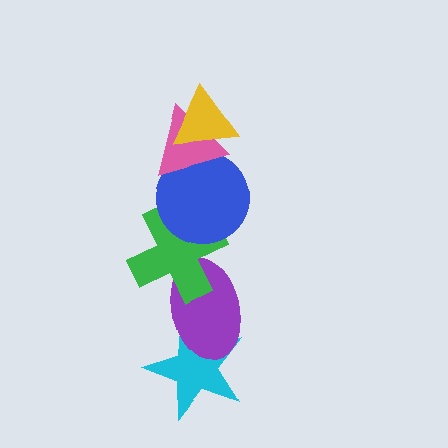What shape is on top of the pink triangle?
The yellow triangle is on top of the pink triangle.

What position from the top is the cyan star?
The cyan star is 6th from the top.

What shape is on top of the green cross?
The blue circle is on top of the green cross.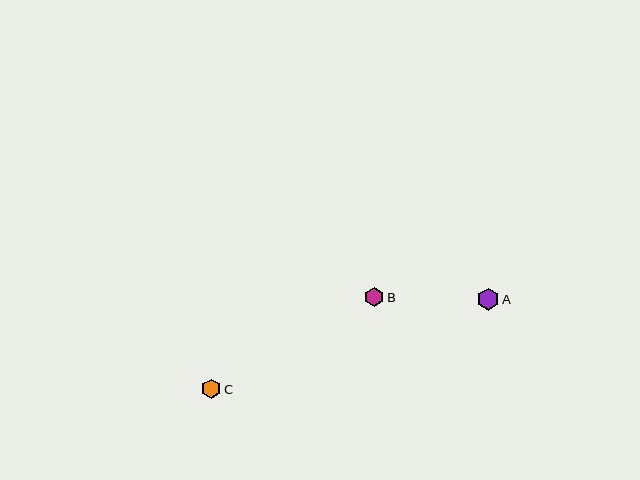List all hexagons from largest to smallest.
From largest to smallest: A, C, B.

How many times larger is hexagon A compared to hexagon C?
Hexagon A is approximately 1.1 times the size of hexagon C.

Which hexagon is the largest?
Hexagon A is the largest with a size of approximately 22 pixels.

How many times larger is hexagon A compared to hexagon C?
Hexagon A is approximately 1.1 times the size of hexagon C.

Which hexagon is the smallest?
Hexagon B is the smallest with a size of approximately 19 pixels.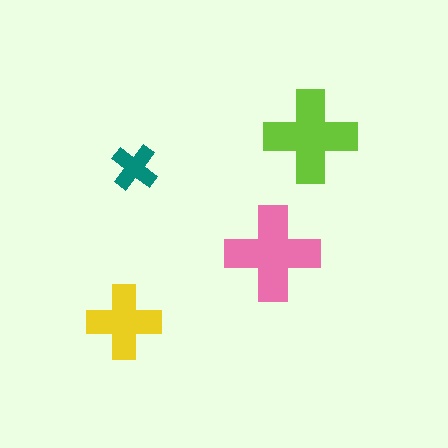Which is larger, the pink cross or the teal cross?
The pink one.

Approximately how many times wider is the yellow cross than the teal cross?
About 1.5 times wider.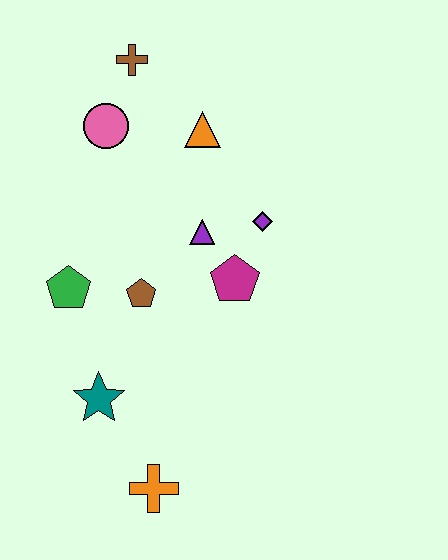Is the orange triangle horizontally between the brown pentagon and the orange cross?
No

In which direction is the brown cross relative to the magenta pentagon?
The brown cross is above the magenta pentagon.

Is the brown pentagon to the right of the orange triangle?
No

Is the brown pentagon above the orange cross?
Yes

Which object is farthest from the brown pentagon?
The brown cross is farthest from the brown pentagon.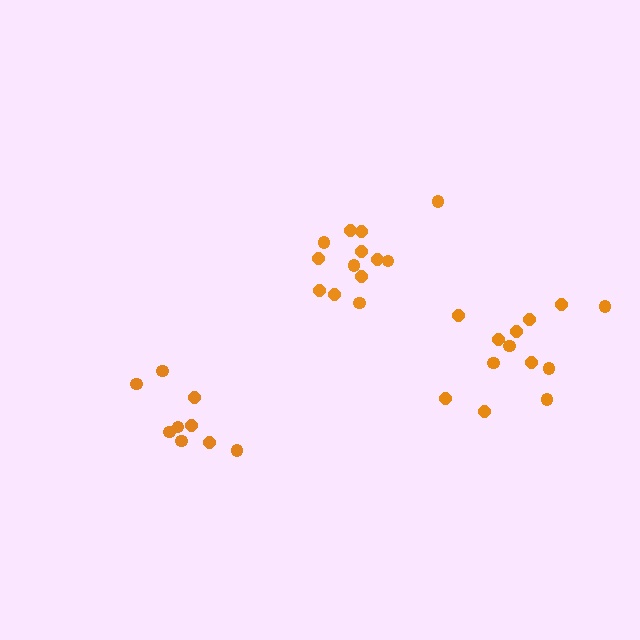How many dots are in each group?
Group 1: 13 dots, Group 2: 9 dots, Group 3: 13 dots (35 total).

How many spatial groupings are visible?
There are 3 spatial groupings.